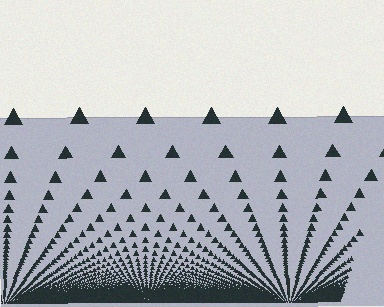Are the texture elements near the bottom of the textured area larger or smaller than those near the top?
Smaller. The gradient is inverted — elements near the bottom are smaller and denser.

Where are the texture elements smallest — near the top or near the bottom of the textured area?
Near the bottom.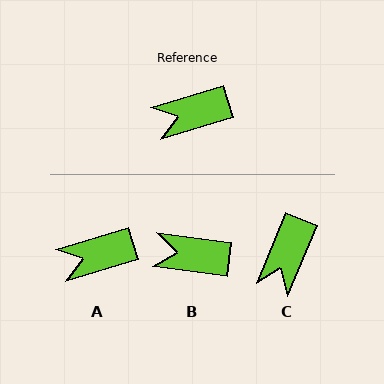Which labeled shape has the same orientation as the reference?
A.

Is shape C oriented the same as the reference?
No, it is off by about 51 degrees.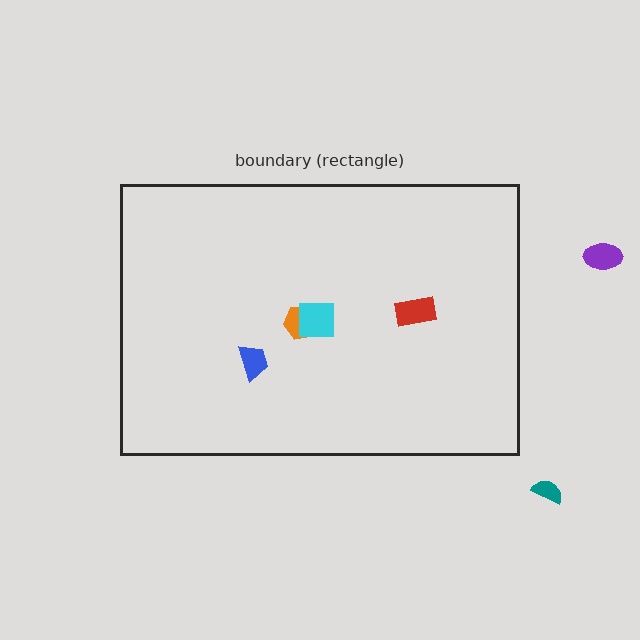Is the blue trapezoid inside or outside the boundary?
Inside.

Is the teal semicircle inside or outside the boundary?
Outside.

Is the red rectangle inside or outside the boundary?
Inside.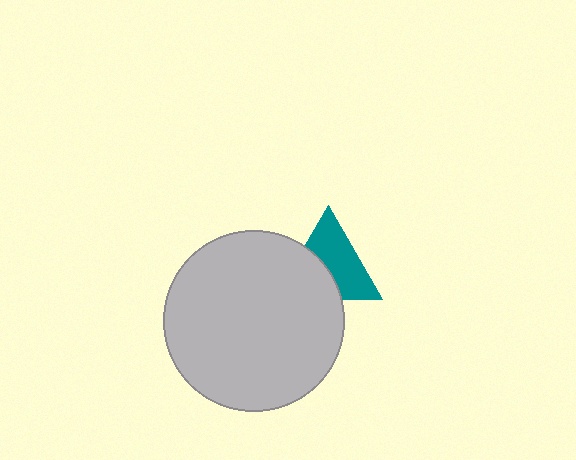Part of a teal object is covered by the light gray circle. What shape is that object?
It is a triangle.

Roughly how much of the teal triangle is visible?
About half of it is visible (roughly 59%).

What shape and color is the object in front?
The object in front is a light gray circle.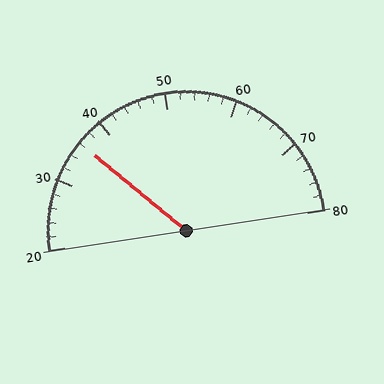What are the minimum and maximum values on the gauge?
The gauge ranges from 20 to 80.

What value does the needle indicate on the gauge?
The needle indicates approximately 36.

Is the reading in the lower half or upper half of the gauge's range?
The reading is in the lower half of the range (20 to 80).